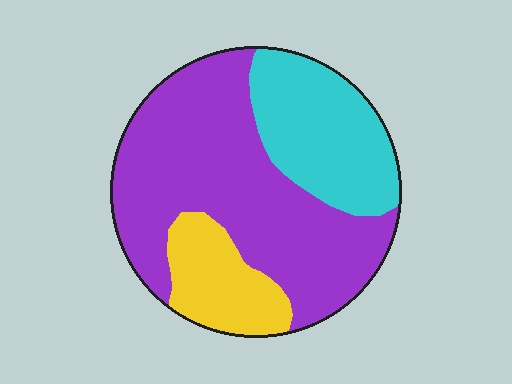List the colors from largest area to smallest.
From largest to smallest: purple, cyan, yellow.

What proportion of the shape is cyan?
Cyan covers 26% of the shape.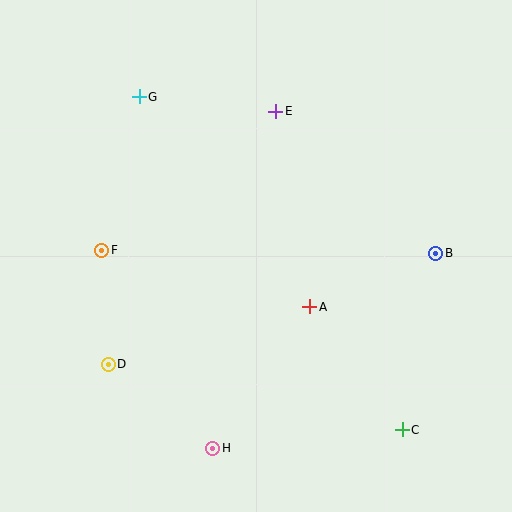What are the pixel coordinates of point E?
Point E is at (276, 111).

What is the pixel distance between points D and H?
The distance between D and H is 134 pixels.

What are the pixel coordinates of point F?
Point F is at (102, 250).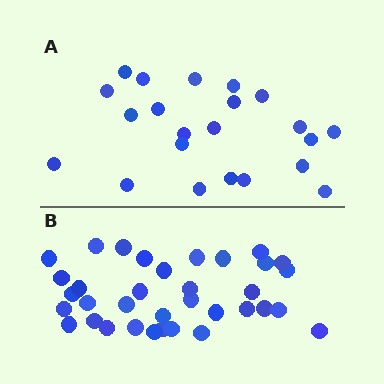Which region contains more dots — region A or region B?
Region B (the bottom region) has more dots.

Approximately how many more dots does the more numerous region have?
Region B has approximately 15 more dots than region A.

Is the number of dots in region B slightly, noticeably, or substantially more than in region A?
Region B has substantially more. The ratio is roughly 1.6 to 1.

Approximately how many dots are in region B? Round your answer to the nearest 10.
About 40 dots. (The exact count is 35, which rounds to 40.)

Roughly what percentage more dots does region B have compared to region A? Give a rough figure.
About 60% more.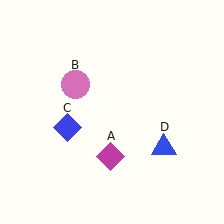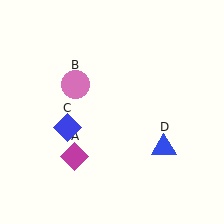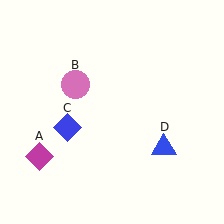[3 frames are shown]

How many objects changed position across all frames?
1 object changed position: magenta diamond (object A).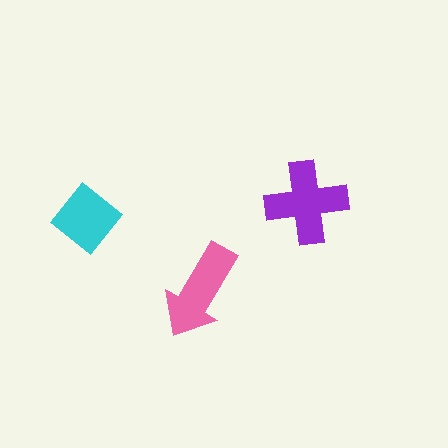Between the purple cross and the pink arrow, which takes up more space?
The purple cross.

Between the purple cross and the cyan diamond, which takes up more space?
The purple cross.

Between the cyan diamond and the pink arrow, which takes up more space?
The pink arrow.